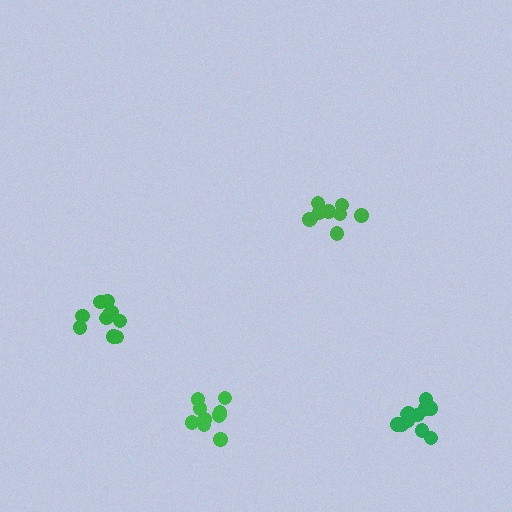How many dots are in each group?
Group 1: 9 dots, Group 2: 12 dots, Group 3: 10 dots, Group 4: 10 dots (41 total).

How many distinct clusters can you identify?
There are 4 distinct clusters.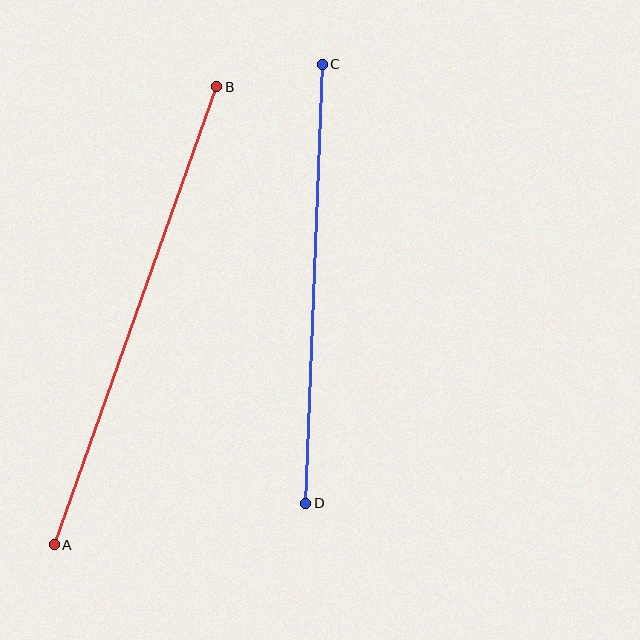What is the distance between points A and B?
The distance is approximately 486 pixels.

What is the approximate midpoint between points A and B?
The midpoint is at approximately (135, 316) pixels.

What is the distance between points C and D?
The distance is approximately 439 pixels.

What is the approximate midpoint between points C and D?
The midpoint is at approximately (314, 284) pixels.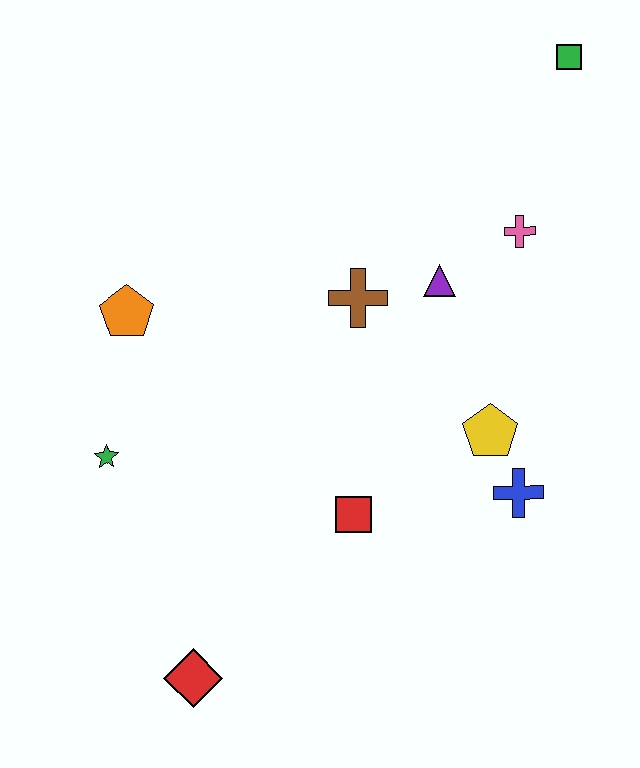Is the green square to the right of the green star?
Yes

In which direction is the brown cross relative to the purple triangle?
The brown cross is to the left of the purple triangle.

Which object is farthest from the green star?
The green square is farthest from the green star.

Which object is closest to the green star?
The orange pentagon is closest to the green star.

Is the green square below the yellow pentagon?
No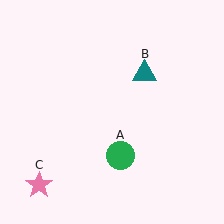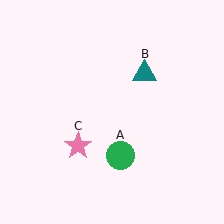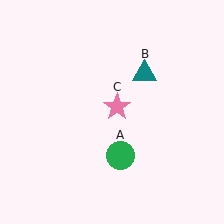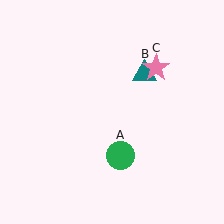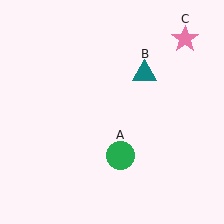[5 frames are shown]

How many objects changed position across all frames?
1 object changed position: pink star (object C).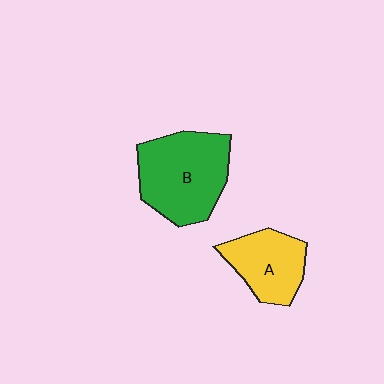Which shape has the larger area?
Shape B (green).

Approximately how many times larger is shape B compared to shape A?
Approximately 1.5 times.